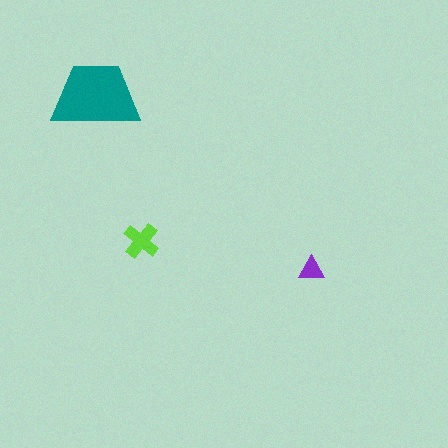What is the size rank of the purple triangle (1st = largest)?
3rd.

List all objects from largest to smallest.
The teal trapezoid, the lime cross, the purple triangle.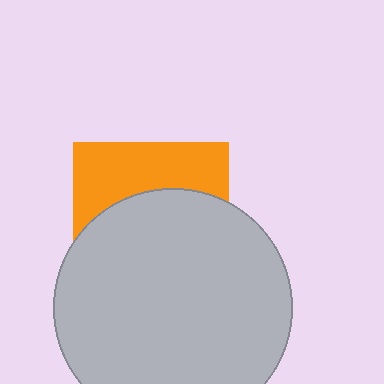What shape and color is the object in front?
The object in front is a light gray circle.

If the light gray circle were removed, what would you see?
You would see the complete orange square.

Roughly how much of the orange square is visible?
A small part of it is visible (roughly 37%).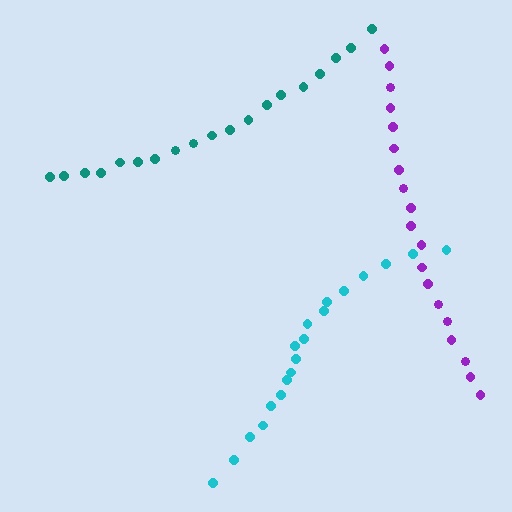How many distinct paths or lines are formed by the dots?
There are 3 distinct paths.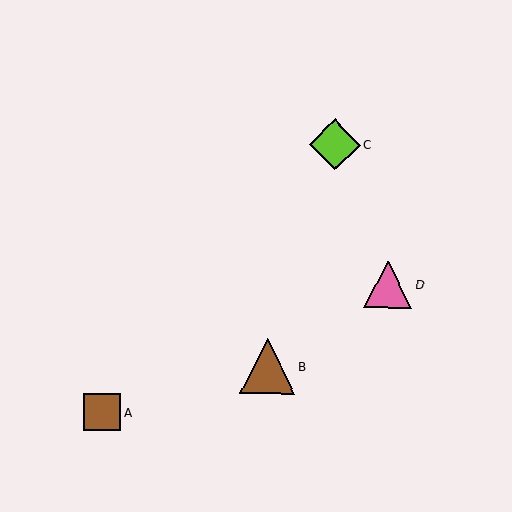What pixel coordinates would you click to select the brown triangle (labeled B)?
Click at (268, 366) to select the brown triangle B.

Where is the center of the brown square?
The center of the brown square is at (102, 412).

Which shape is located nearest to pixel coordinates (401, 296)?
The pink triangle (labeled D) at (388, 285) is nearest to that location.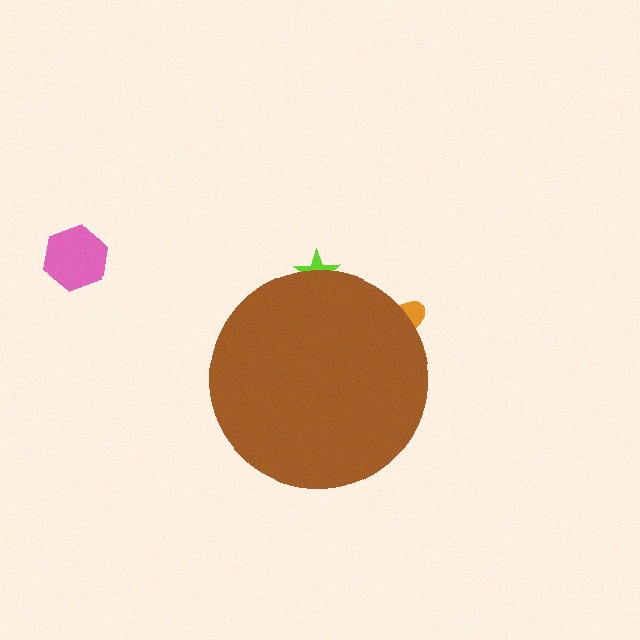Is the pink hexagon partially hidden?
No, the pink hexagon is fully visible.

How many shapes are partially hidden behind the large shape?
2 shapes are partially hidden.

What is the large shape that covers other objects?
A brown circle.